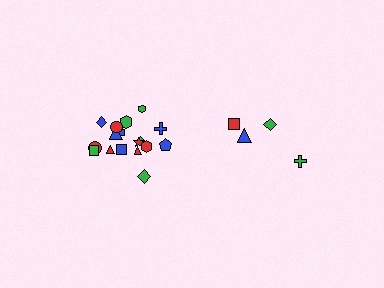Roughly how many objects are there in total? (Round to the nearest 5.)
Roughly 20 objects in total.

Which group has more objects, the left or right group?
The left group.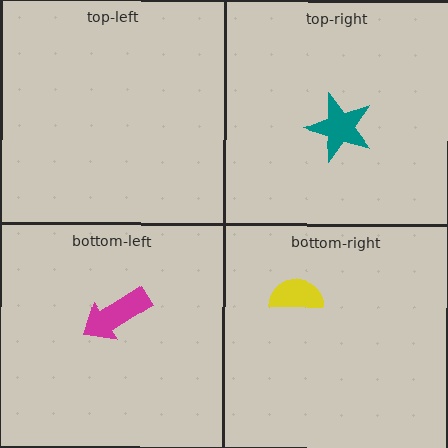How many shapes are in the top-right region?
1.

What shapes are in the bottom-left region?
The magenta arrow.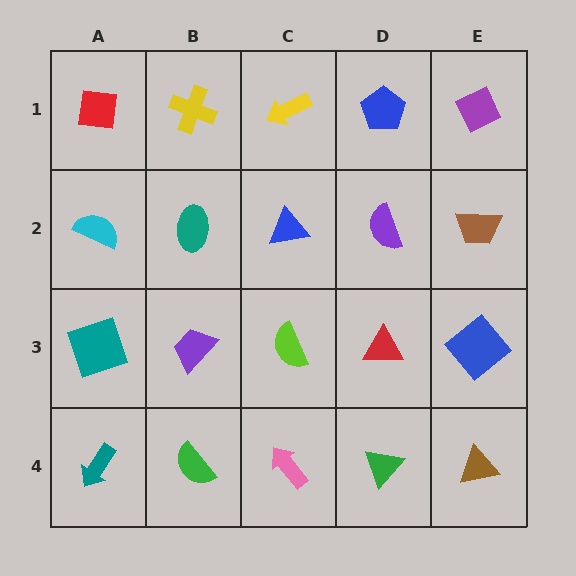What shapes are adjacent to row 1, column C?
A blue triangle (row 2, column C), a yellow cross (row 1, column B), a blue pentagon (row 1, column D).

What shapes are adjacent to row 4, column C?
A lime semicircle (row 3, column C), a green semicircle (row 4, column B), a green triangle (row 4, column D).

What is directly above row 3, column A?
A cyan semicircle.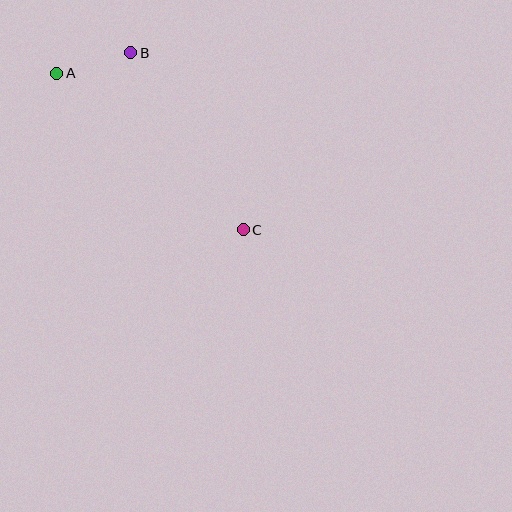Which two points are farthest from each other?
Points A and C are farthest from each other.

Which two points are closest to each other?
Points A and B are closest to each other.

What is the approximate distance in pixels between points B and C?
The distance between B and C is approximately 210 pixels.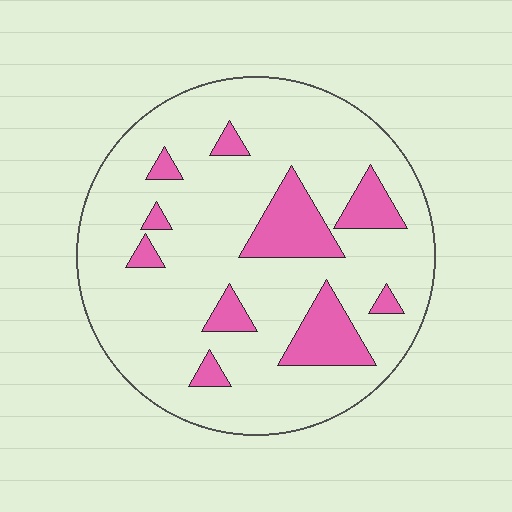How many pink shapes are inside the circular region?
10.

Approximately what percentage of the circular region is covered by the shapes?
Approximately 15%.